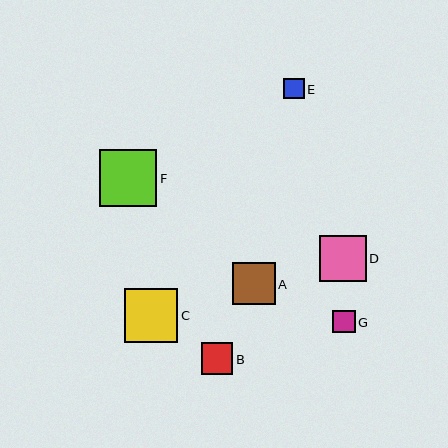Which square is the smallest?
Square E is the smallest with a size of approximately 21 pixels.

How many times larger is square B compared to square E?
Square B is approximately 1.5 times the size of square E.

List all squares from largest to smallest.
From largest to smallest: F, C, D, A, B, G, E.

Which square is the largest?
Square F is the largest with a size of approximately 57 pixels.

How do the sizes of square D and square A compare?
Square D and square A are approximately the same size.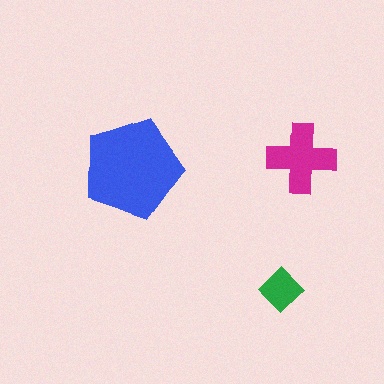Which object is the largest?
The blue pentagon.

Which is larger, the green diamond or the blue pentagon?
The blue pentagon.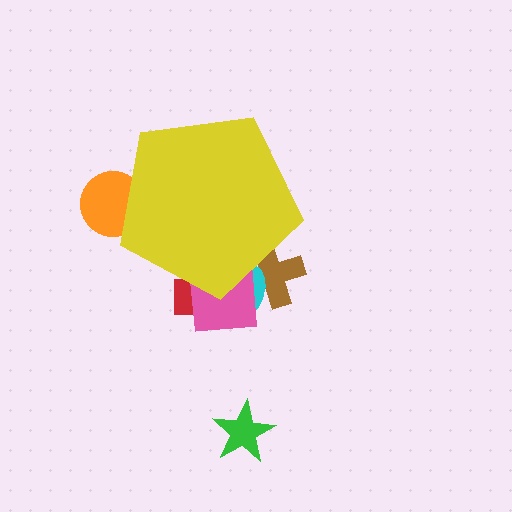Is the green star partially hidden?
No, the green star is fully visible.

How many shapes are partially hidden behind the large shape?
5 shapes are partially hidden.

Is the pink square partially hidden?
Yes, the pink square is partially hidden behind the yellow pentagon.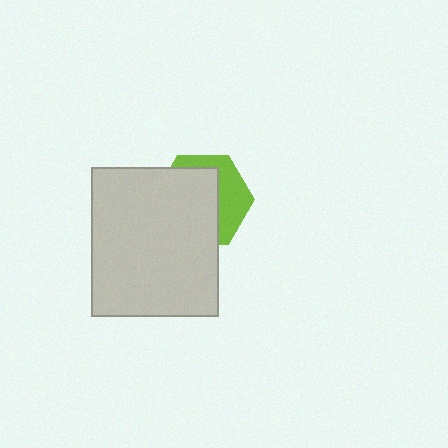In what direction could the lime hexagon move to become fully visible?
The lime hexagon could move toward the upper-right. That would shift it out from behind the light gray rectangle entirely.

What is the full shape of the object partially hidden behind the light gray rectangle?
The partially hidden object is a lime hexagon.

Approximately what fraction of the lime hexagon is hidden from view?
Roughly 63% of the lime hexagon is hidden behind the light gray rectangle.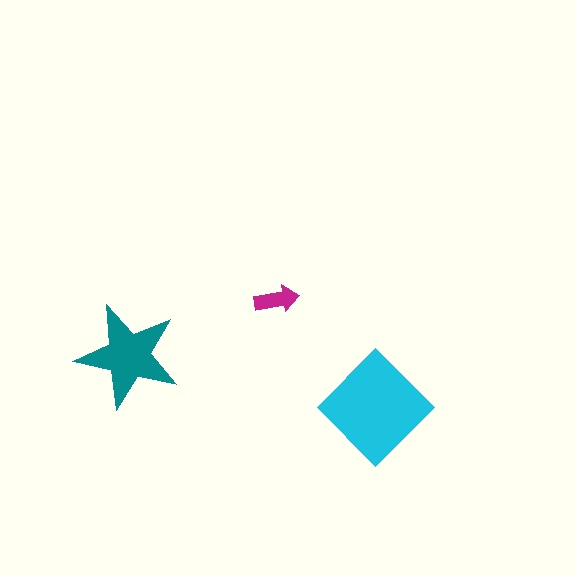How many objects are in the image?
There are 3 objects in the image.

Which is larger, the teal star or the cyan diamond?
The cyan diamond.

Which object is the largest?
The cyan diamond.